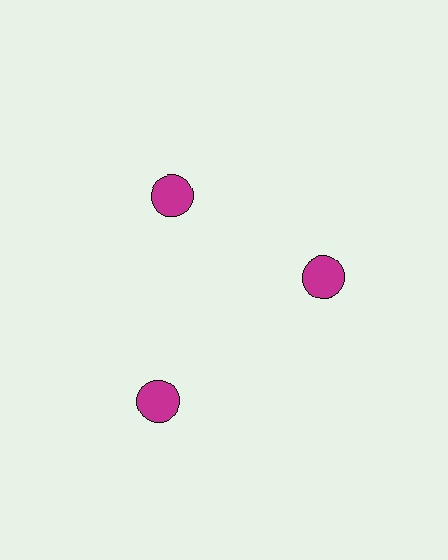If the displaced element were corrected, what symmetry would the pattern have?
It would have 3-fold rotational symmetry — the pattern would map onto itself every 120 degrees.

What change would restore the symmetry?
The symmetry would be restored by moving it inward, back onto the ring so that all 3 circles sit at equal angles and equal distance from the center.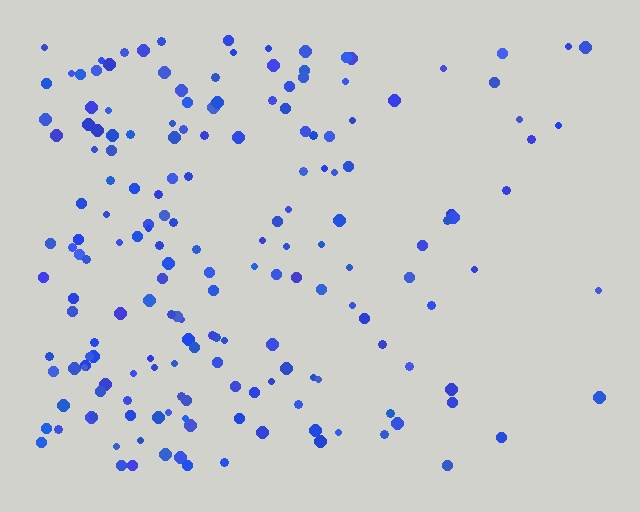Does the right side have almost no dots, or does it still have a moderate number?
Still a moderate number, just noticeably fewer than the left.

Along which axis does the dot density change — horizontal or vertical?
Horizontal.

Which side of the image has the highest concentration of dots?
The left.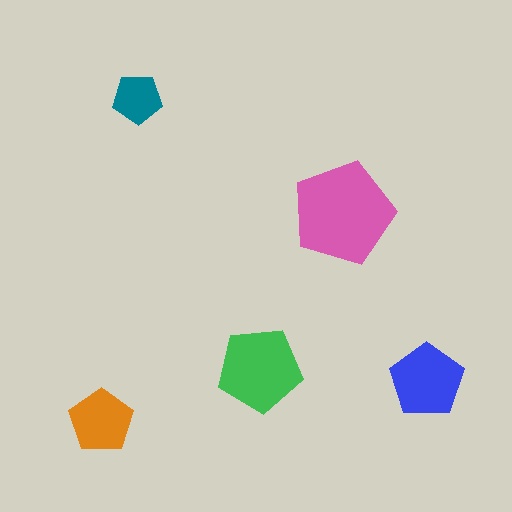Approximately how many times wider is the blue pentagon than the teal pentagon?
About 1.5 times wider.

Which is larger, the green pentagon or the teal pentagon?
The green one.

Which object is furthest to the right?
The blue pentagon is rightmost.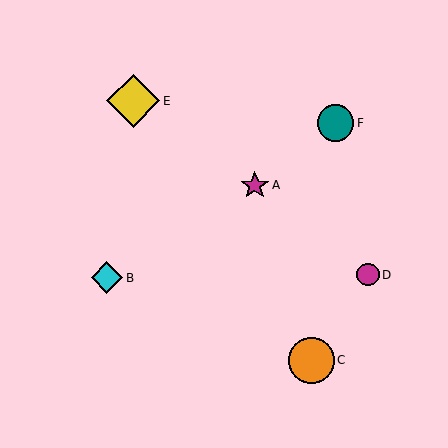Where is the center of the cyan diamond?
The center of the cyan diamond is at (107, 278).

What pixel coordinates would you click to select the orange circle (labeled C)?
Click at (311, 360) to select the orange circle C.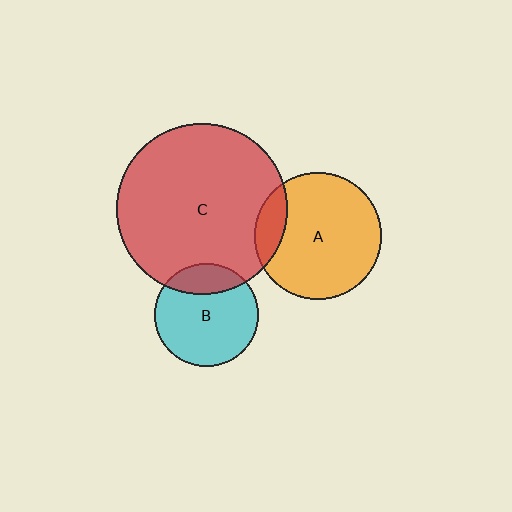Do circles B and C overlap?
Yes.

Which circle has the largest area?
Circle C (red).